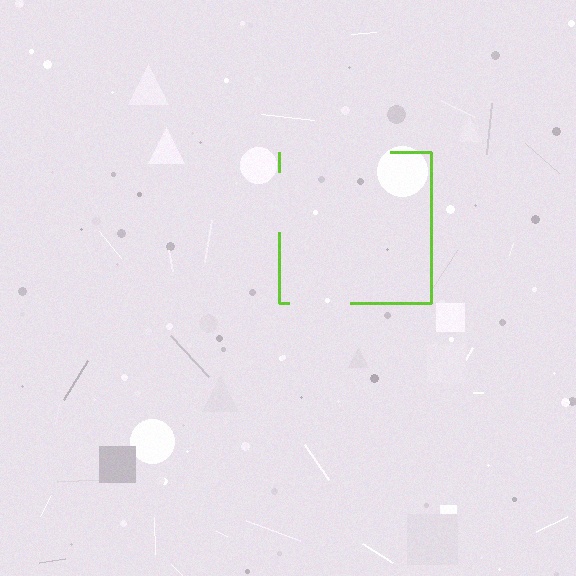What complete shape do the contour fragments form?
The contour fragments form a square.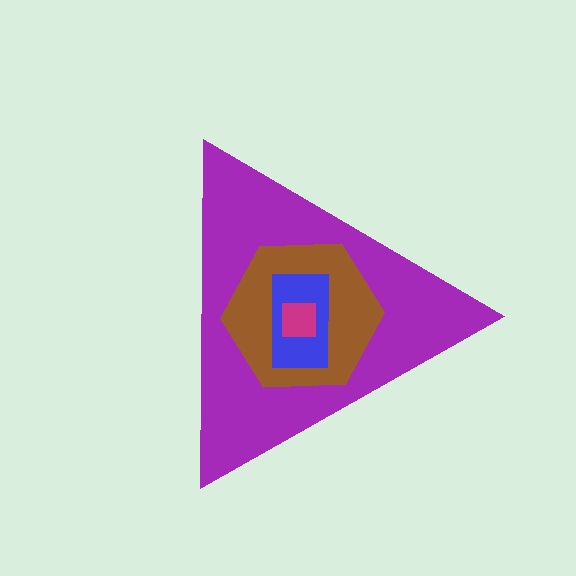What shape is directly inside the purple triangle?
The brown hexagon.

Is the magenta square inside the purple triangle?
Yes.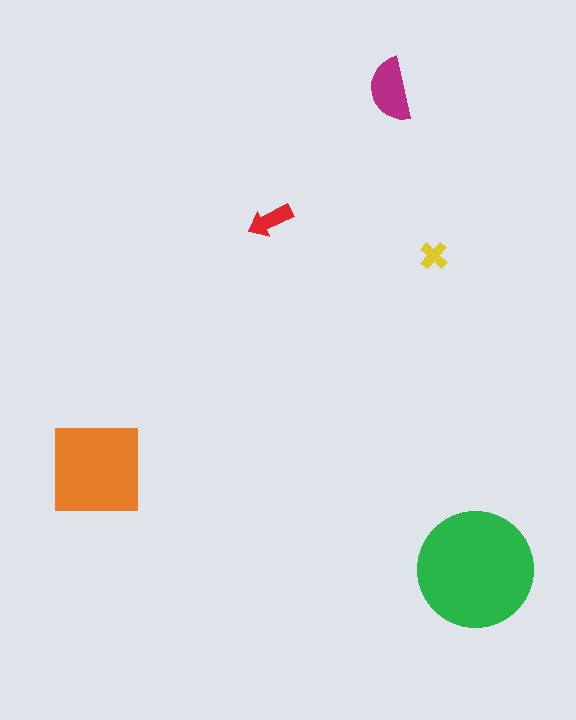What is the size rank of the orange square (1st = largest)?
2nd.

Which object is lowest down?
The green circle is bottommost.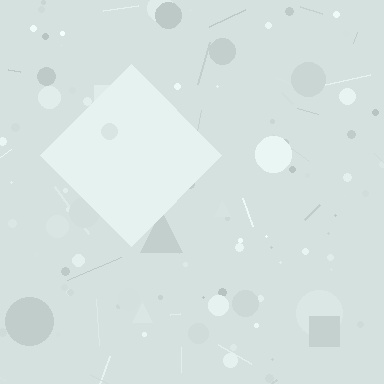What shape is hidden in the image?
A diamond is hidden in the image.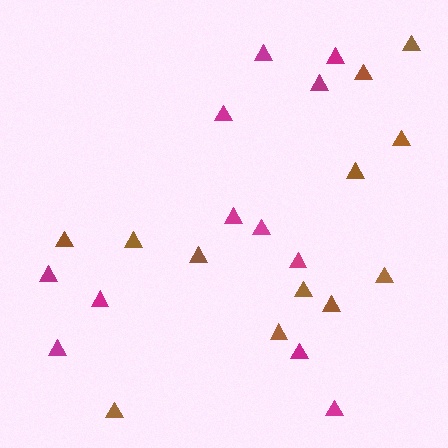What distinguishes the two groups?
There are 2 groups: one group of brown triangles (12) and one group of magenta triangles (12).